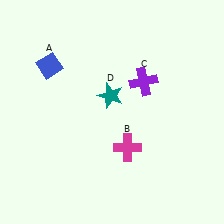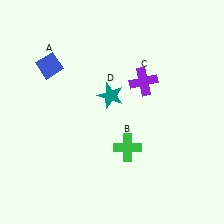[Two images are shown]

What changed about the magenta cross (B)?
In Image 1, B is magenta. In Image 2, it changed to green.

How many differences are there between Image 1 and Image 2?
There is 1 difference between the two images.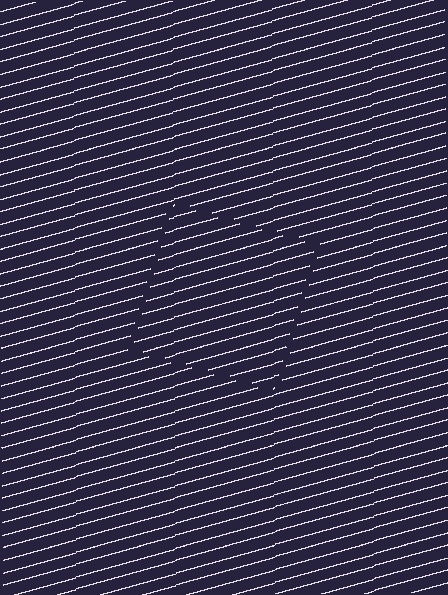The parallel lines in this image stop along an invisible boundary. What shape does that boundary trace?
An illusory square. The interior of the shape contains the same grating, shifted by half a period — the contour is defined by the phase discontinuity where line-ends from the inner and outer gratings abut.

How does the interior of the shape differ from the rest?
The interior of the shape contains the same grating, shifted by half a period — the contour is defined by the phase discontinuity where line-ends from the inner and outer gratings abut.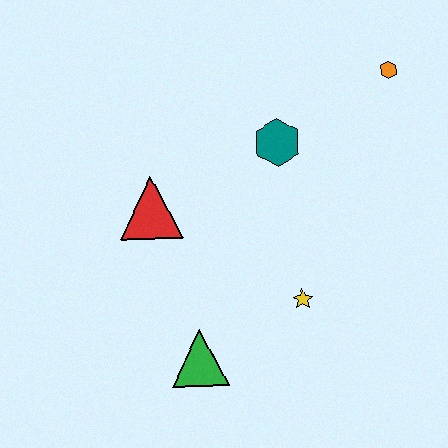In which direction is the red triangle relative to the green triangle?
The red triangle is above the green triangle.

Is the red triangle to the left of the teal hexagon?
Yes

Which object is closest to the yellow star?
The green triangle is closest to the yellow star.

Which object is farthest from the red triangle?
The orange hexagon is farthest from the red triangle.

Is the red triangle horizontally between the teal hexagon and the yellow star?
No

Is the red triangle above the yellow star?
Yes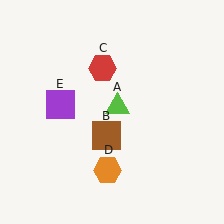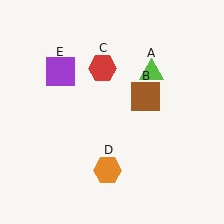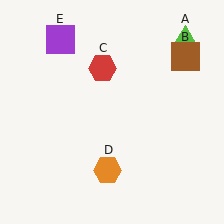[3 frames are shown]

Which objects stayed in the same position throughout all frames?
Red hexagon (object C) and orange hexagon (object D) remained stationary.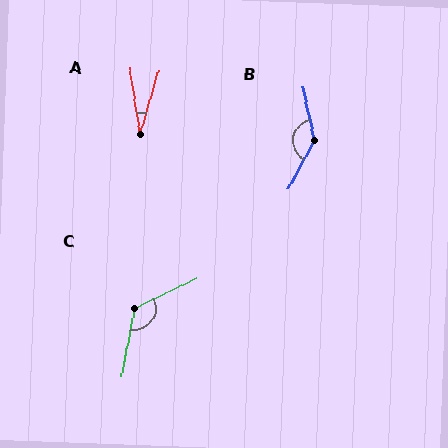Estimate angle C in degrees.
Approximately 126 degrees.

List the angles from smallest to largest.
A (26°), C (126°), B (139°).